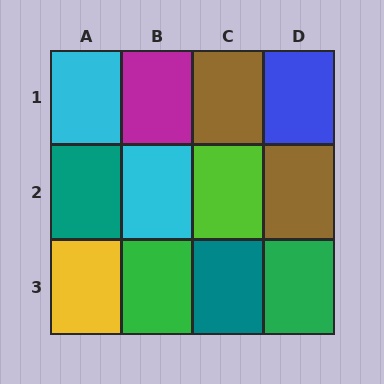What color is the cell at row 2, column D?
Brown.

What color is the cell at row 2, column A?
Teal.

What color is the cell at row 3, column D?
Green.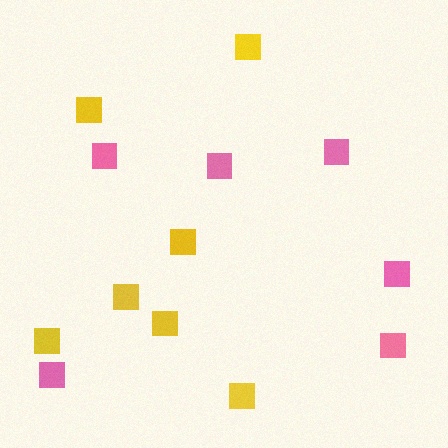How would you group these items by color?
There are 2 groups: one group of pink squares (6) and one group of yellow squares (7).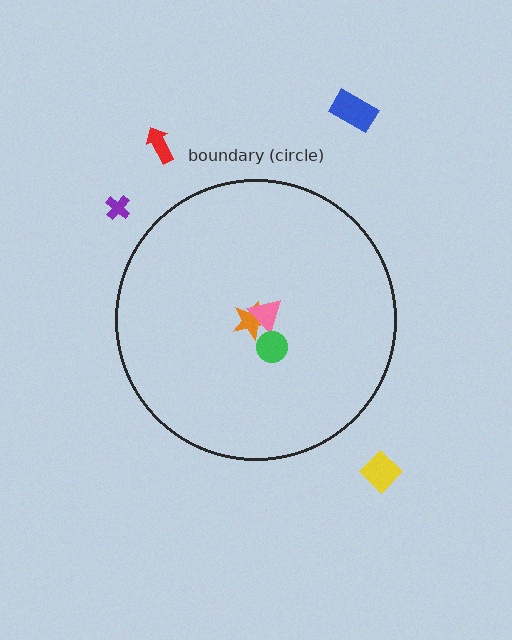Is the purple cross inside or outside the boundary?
Outside.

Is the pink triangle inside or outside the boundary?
Inside.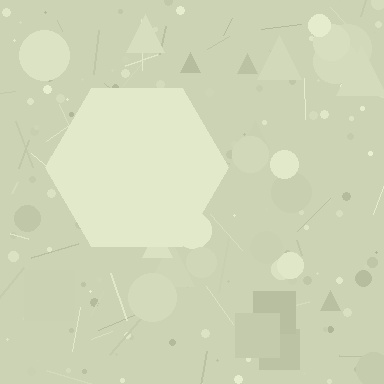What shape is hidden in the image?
A hexagon is hidden in the image.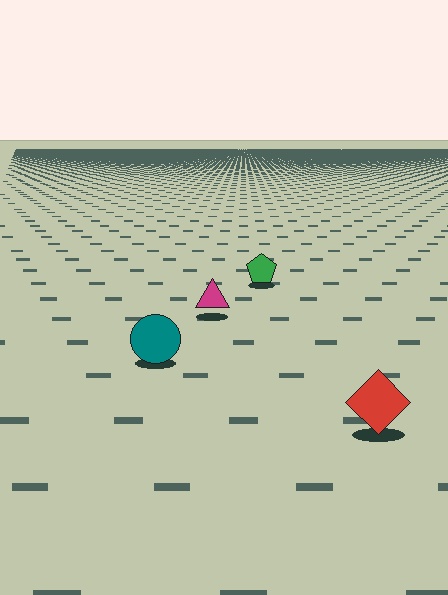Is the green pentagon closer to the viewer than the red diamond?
No. The red diamond is closer — you can tell from the texture gradient: the ground texture is coarser near it.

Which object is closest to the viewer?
The red diamond is closest. The texture marks near it are larger and more spread out.